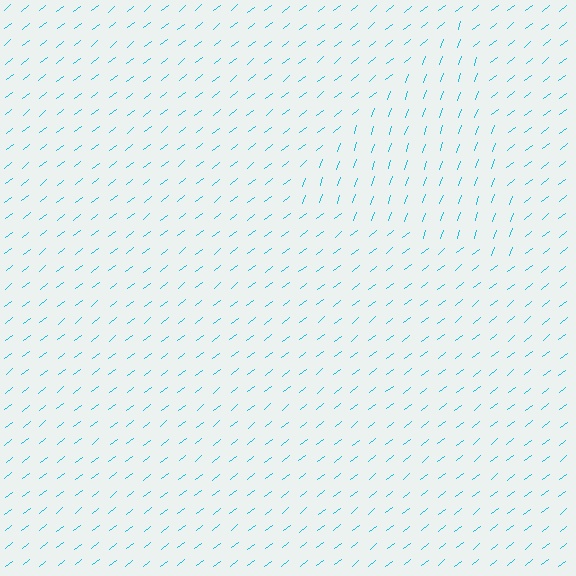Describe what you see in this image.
The image is filled with small cyan line segments. A triangle region in the image has lines oriented differently from the surrounding lines, creating a visible texture boundary.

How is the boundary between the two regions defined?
The boundary is defined purely by a change in line orientation (approximately 33 degrees difference). All lines are the same color and thickness.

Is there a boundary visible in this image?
Yes, there is a texture boundary formed by a change in line orientation.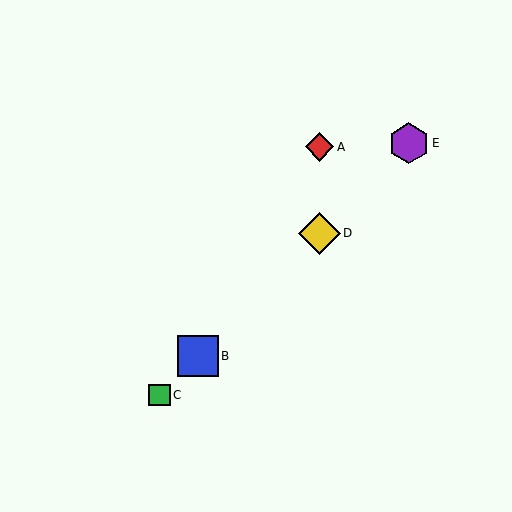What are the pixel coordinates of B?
Object B is at (198, 356).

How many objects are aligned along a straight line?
4 objects (B, C, D, E) are aligned along a straight line.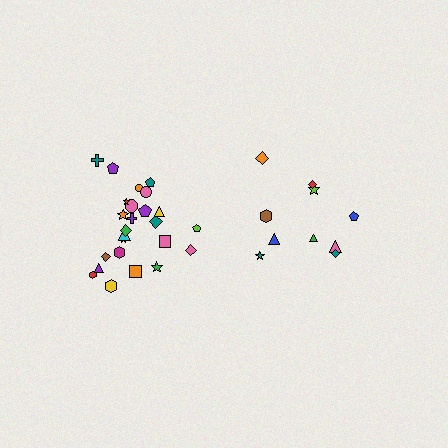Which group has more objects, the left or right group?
The left group.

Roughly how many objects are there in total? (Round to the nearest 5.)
Roughly 35 objects in total.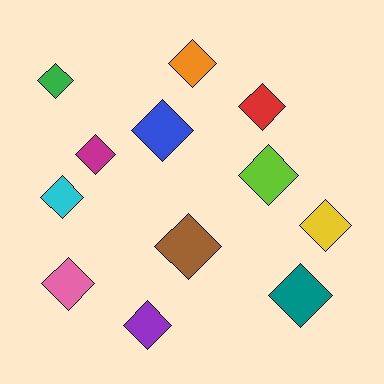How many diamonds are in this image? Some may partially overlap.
There are 12 diamonds.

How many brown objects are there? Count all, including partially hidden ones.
There is 1 brown object.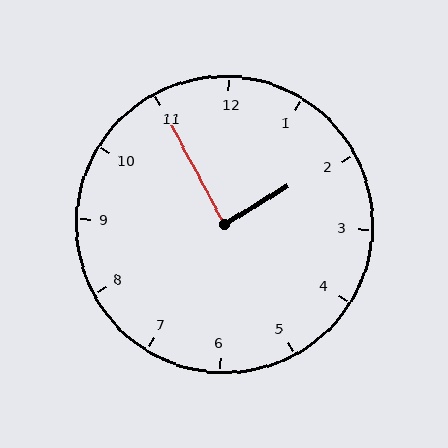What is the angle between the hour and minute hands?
Approximately 88 degrees.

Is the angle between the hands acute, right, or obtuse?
It is right.